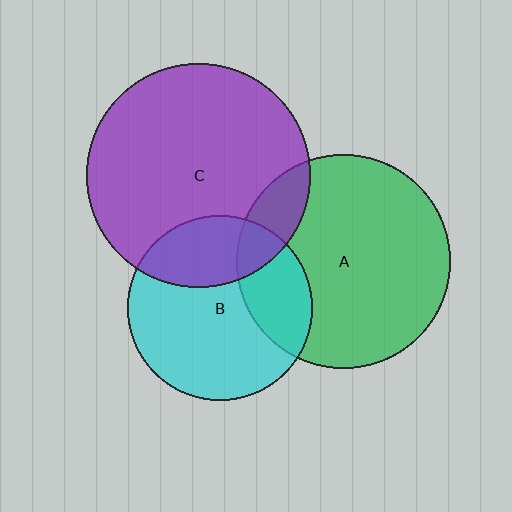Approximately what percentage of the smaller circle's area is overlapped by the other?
Approximately 15%.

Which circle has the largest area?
Circle C (purple).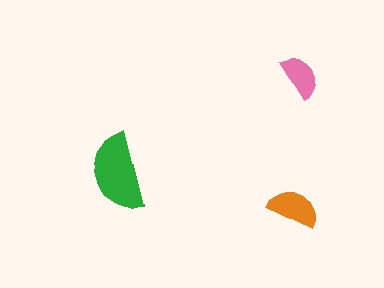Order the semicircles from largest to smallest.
the green one, the orange one, the pink one.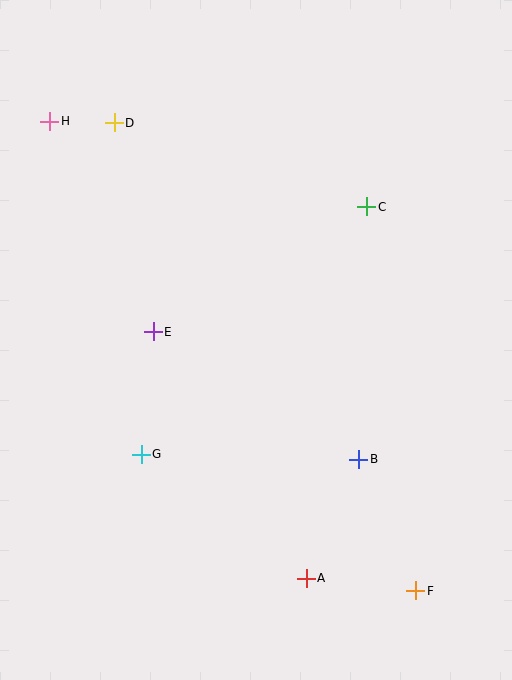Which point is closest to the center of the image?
Point E at (153, 332) is closest to the center.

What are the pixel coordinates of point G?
Point G is at (141, 454).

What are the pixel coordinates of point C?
Point C is at (366, 207).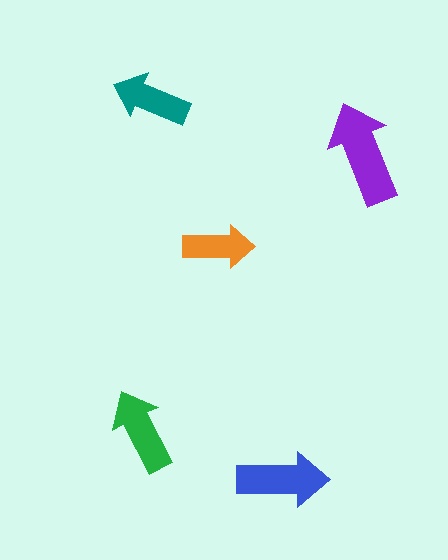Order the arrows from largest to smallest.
the purple one, the blue one, the green one, the teal one, the orange one.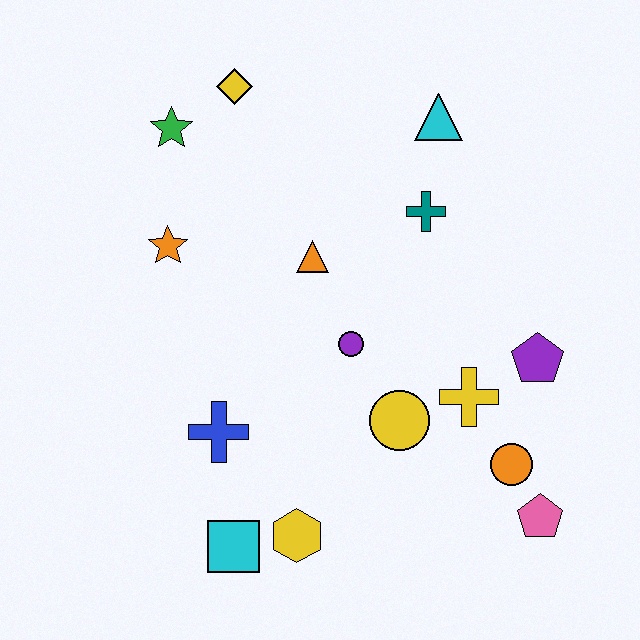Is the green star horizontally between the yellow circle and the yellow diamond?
No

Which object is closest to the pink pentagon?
The orange circle is closest to the pink pentagon.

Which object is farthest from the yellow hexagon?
The yellow diamond is farthest from the yellow hexagon.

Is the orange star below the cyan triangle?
Yes